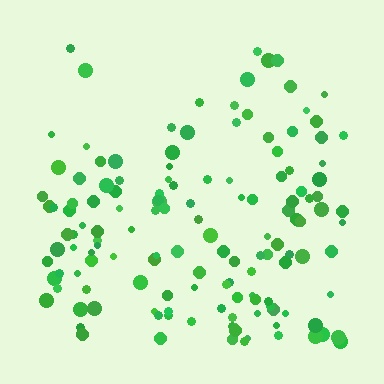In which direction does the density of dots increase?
From top to bottom, with the bottom side densest.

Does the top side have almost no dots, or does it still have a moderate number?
Still a moderate number, just noticeably fewer than the bottom.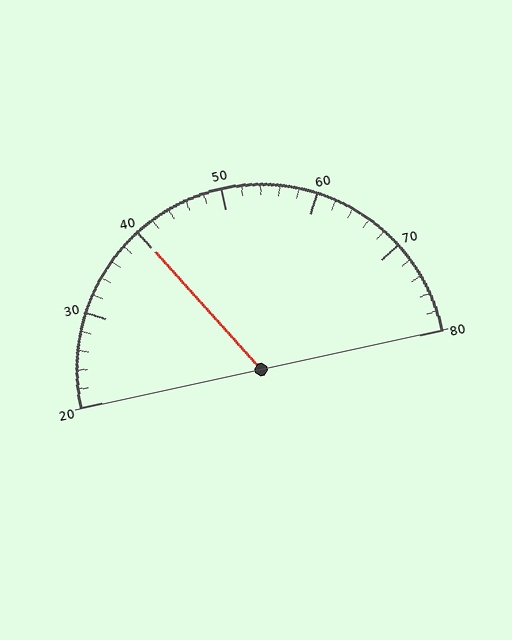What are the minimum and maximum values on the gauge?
The gauge ranges from 20 to 80.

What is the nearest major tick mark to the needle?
The nearest major tick mark is 40.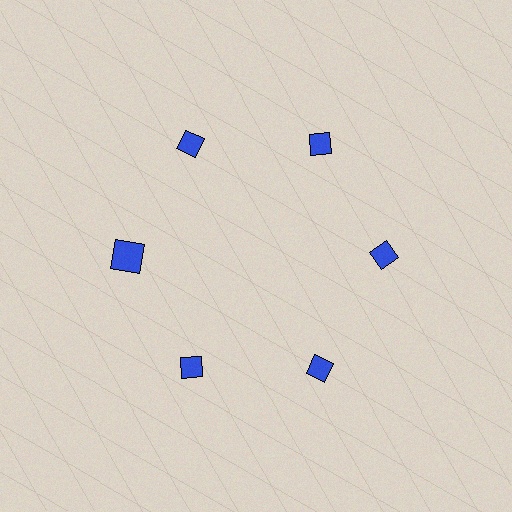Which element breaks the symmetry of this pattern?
The blue square at roughly the 9 o'clock position breaks the symmetry. All other shapes are blue diamonds.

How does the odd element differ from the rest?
It has a different shape: square instead of diamond.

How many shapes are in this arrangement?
There are 6 shapes arranged in a ring pattern.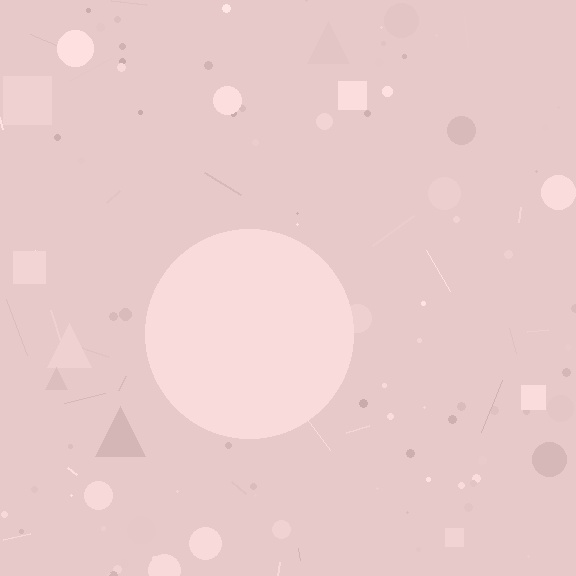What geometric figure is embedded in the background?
A circle is embedded in the background.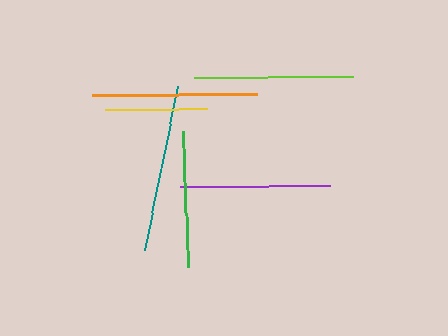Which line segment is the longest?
The teal line is the longest at approximately 167 pixels.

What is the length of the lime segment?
The lime segment is approximately 159 pixels long.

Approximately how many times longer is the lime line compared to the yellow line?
The lime line is approximately 1.6 times the length of the yellow line.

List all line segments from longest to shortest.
From longest to shortest: teal, orange, lime, purple, green, yellow.